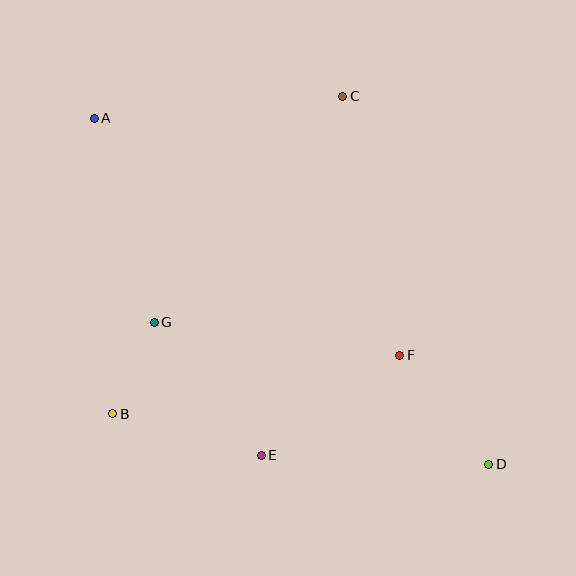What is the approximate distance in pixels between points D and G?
The distance between D and G is approximately 363 pixels.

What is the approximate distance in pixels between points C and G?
The distance between C and G is approximately 294 pixels.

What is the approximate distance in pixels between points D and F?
The distance between D and F is approximately 141 pixels.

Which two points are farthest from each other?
Points A and D are farthest from each other.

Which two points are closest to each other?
Points B and G are closest to each other.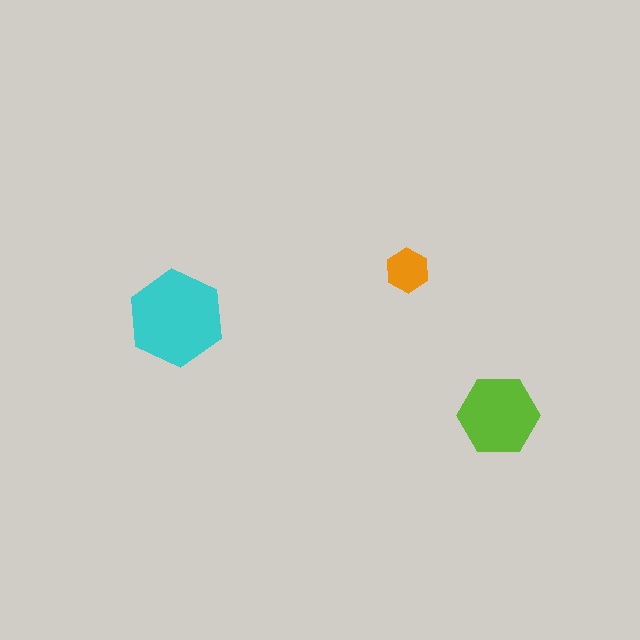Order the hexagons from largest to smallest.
the cyan one, the lime one, the orange one.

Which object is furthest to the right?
The lime hexagon is rightmost.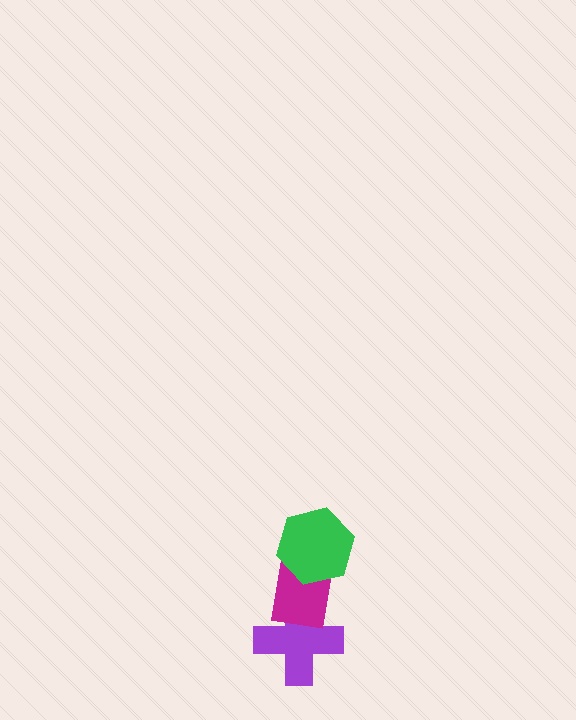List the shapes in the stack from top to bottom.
From top to bottom: the green hexagon, the magenta rectangle, the purple cross.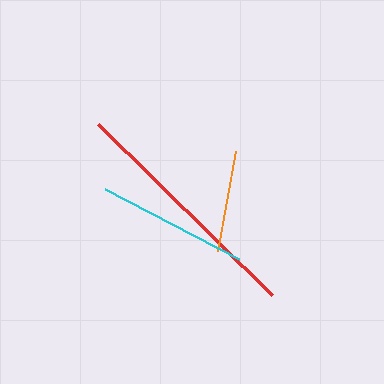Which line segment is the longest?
The red line is the longest at approximately 244 pixels.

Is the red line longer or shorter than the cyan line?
The red line is longer than the cyan line.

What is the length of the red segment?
The red segment is approximately 244 pixels long.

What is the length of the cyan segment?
The cyan segment is approximately 151 pixels long.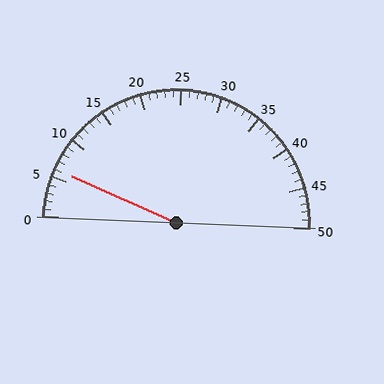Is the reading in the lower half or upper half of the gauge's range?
The reading is in the lower half of the range (0 to 50).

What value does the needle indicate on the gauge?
The needle indicates approximately 6.